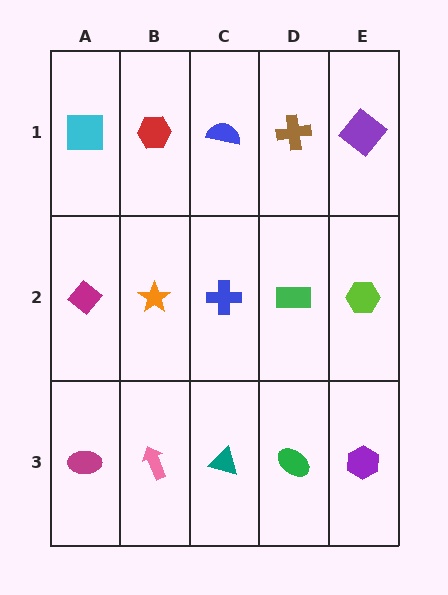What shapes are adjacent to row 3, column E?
A lime hexagon (row 2, column E), a green ellipse (row 3, column D).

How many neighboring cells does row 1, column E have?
2.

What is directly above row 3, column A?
A magenta diamond.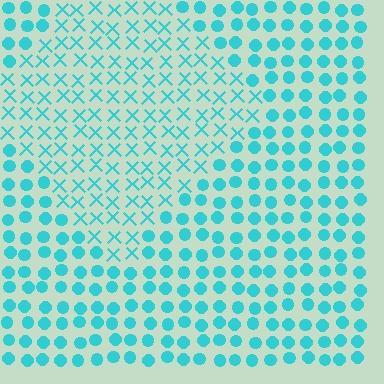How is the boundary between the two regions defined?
The boundary is defined by a change in element shape: X marks inside vs. circles outside. All elements share the same color and spacing.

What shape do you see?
I see a diamond.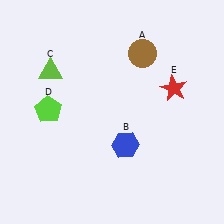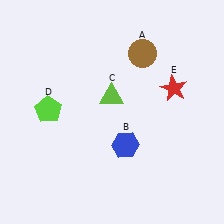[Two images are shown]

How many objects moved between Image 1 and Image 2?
1 object moved between the two images.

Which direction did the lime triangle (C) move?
The lime triangle (C) moved right.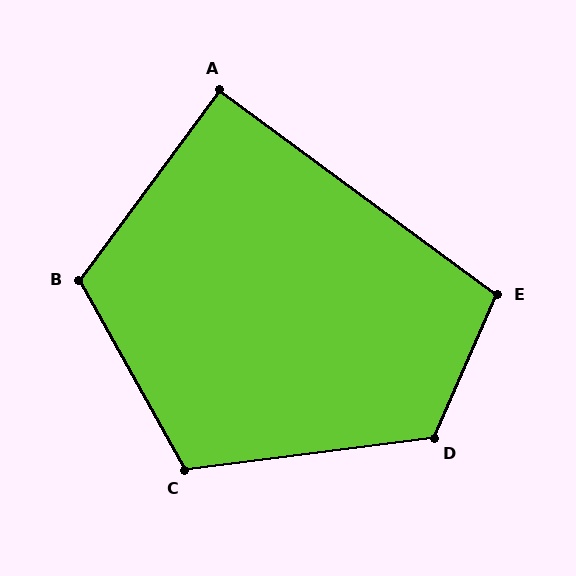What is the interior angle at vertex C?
Approximately 112 degrees (obtuse).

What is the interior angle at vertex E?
Approximately 102 degrees (obtuse).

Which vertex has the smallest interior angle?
A, at approximately 90 degrees.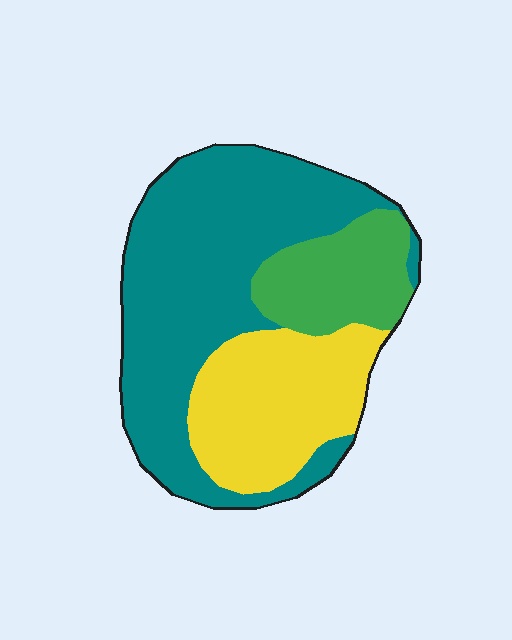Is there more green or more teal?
Teal.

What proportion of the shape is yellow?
Yellow takes up between a quarter and a half of the shape.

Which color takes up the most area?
Teal, at roughly 55%.